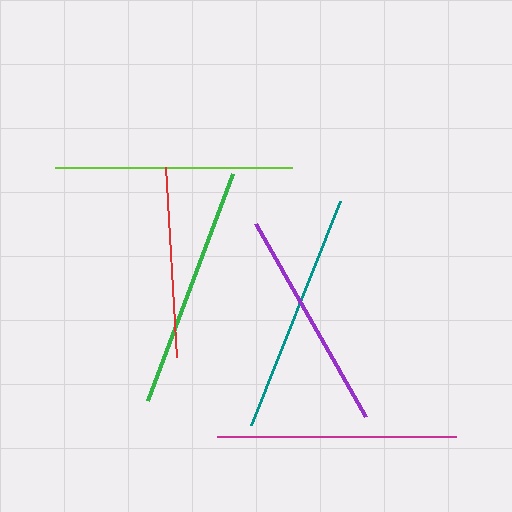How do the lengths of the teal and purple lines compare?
The teal and purple lines are approximately the same length.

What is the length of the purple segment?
The purple segment is approximately 222 pixels long.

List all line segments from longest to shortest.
From longest to shortest: green, teal, magenta, lime, purple, red.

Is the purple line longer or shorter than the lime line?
The lime line is longer than the purple line.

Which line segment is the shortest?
The red line is the shortest at approximately 191 pixels.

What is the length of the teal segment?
The teal segment is approximately 241 pixels long.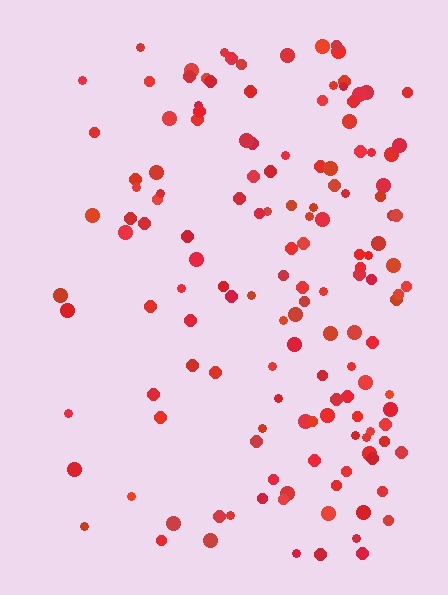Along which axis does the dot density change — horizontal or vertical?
Horizontal.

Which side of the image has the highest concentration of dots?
The right.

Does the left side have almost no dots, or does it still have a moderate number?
Still a moderate number, just noticeably fewer than the right.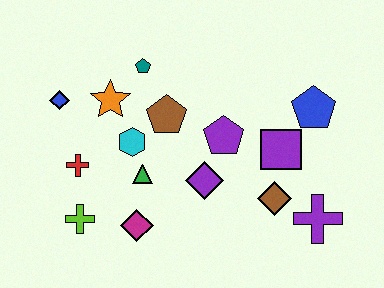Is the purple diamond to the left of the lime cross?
No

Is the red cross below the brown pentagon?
Yes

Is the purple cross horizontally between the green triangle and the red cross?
No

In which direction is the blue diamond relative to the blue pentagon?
The blue diamond is to the left of the blue pentagon.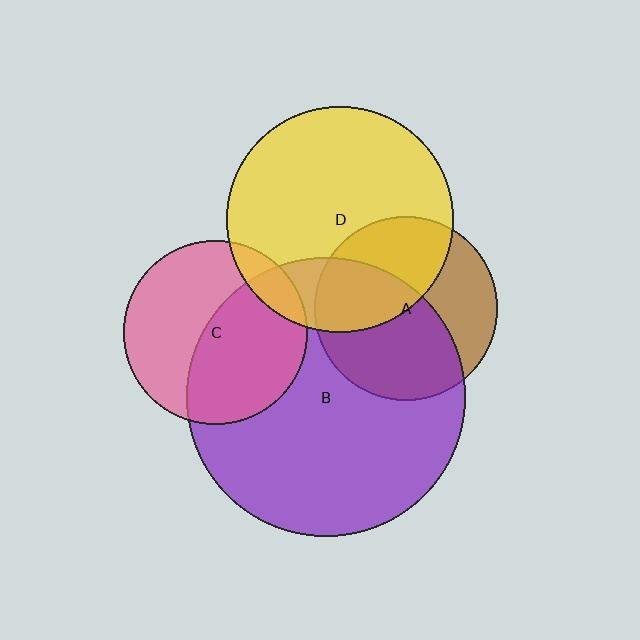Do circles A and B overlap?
Yes.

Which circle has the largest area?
Circle B (purple).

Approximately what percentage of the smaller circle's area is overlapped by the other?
Approximately 55%.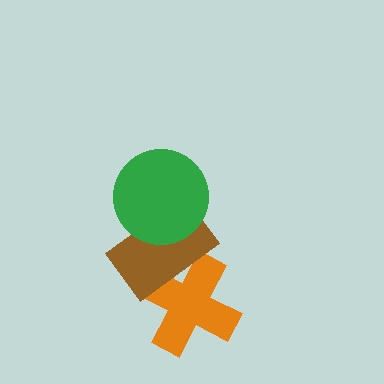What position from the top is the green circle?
The green circle is 1st from the top.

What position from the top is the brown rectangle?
The brown rectangle is 2nd from the top.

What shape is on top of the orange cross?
The brown rectangle is on top of the orange cross.